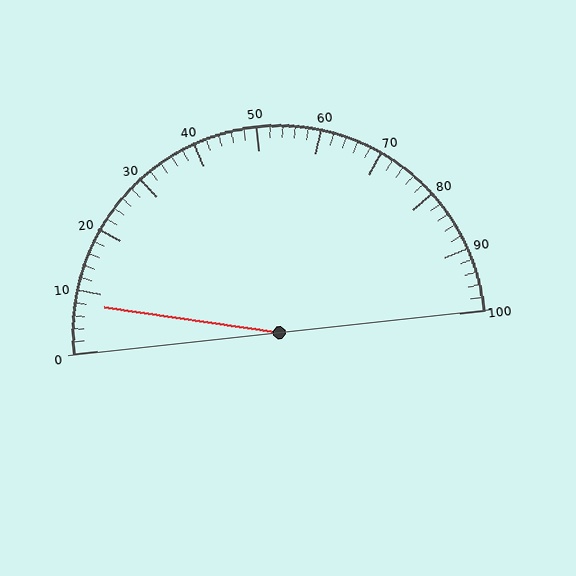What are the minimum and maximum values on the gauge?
The gauge ranges from 0 to 100.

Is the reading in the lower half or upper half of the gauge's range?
The reading is in the lower half of the range (0 to 100).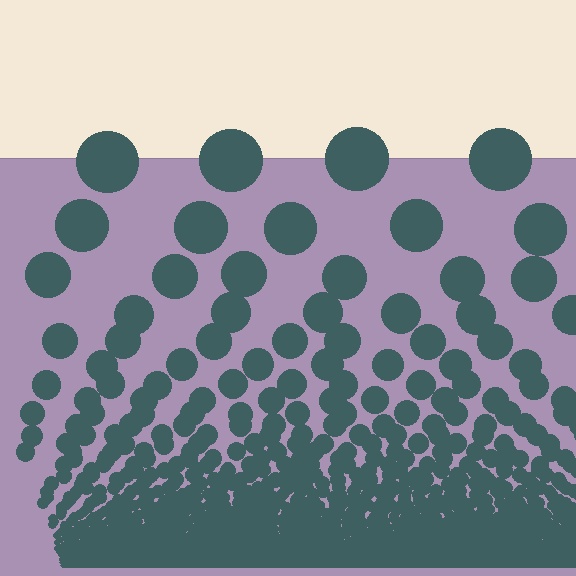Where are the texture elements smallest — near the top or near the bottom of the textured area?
Near the bottom.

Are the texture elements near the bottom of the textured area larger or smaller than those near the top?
Smaller. The gradient is inverted — elements near the bottom are smaller and denser.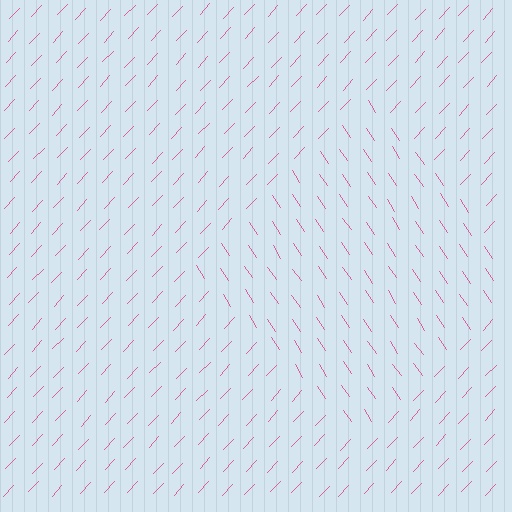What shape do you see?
I see a diamond.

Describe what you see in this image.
The image is filled with small pink line segments. A diamond region in the image has lines oriented differently from the surrounding lines, creating a visible texture boundary.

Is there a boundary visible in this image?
Yes, there is a texture boundary formed by a change in line orientation.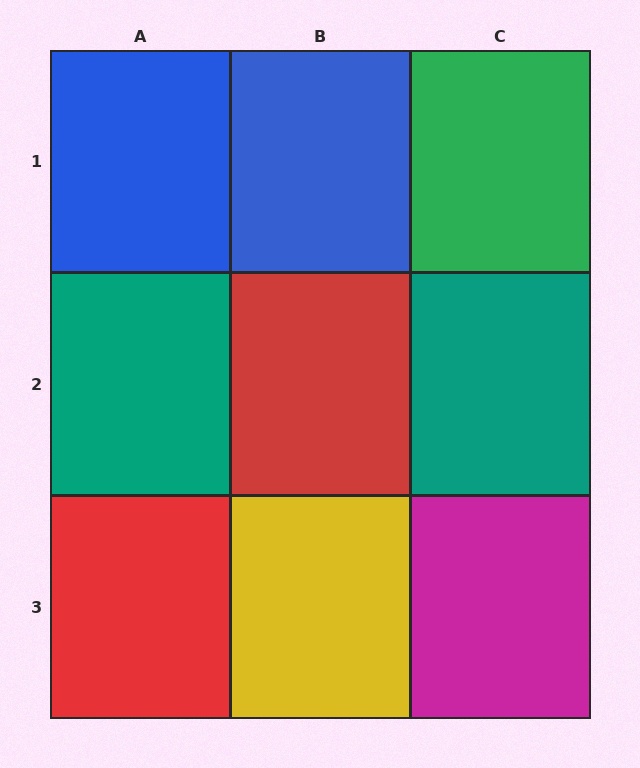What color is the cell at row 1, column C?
Green.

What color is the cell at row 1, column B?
Blue.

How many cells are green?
1 cell is green.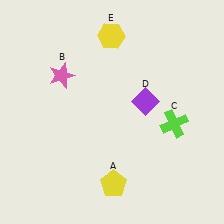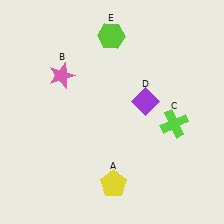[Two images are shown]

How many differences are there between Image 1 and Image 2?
There is 1 difference between the two images.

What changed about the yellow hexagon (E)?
In Image 1, E is yellow. In Image 2, it changed to lime.